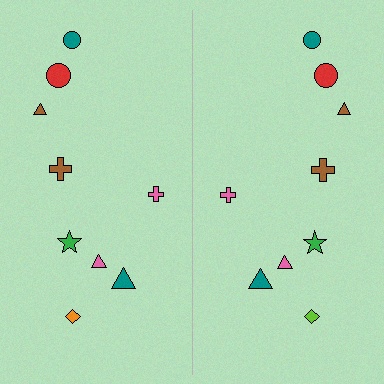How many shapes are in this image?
There are 18 shapes in this image.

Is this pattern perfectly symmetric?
No, the pattern is not perfectly symmetric. The lime diamond on the right side breaks the symmetry — its mirror counterpart is orange.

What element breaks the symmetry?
The lime diamond on the right side breaks the symmetry — its mirror counterpart is orange.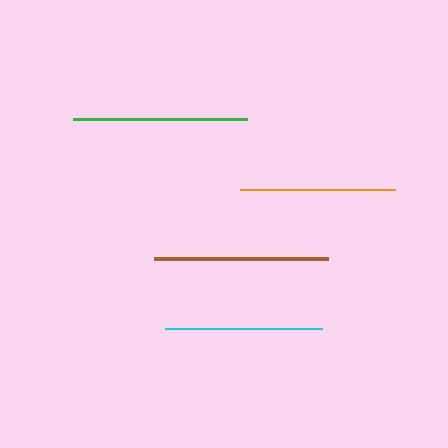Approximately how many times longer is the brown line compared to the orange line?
The brown line is approximately 1.1 times the length of the orange line.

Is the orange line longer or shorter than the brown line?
The brown line is longer than the orange line.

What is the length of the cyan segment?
The cyan segment is approximately 157 pixels long.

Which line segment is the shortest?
The orange line is the shortest at approximately 155 pixels.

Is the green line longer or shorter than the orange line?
The green line is longer than the orange line.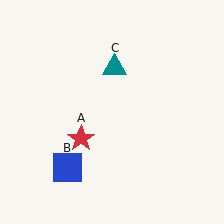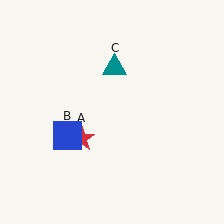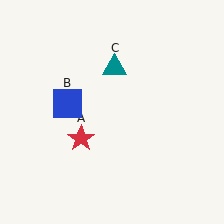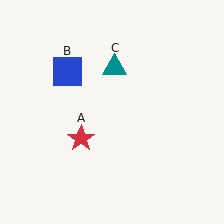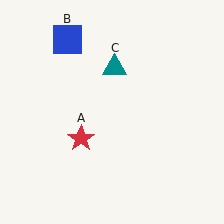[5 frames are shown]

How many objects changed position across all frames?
1 object changed position: blue square (object B).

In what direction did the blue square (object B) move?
The blue square (object B) moved up.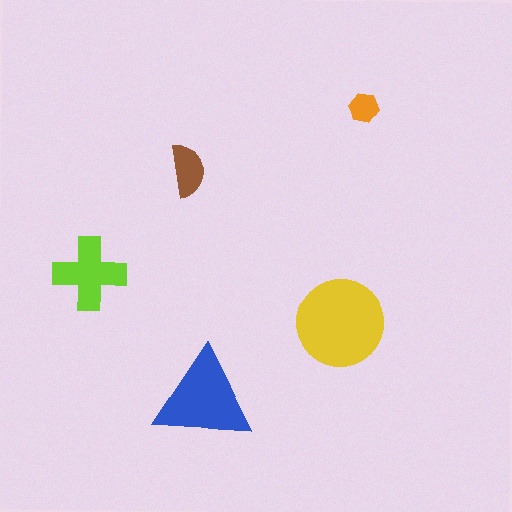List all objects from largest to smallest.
The yellow circle, the blue triangle, the lime cross, the brown semicircle, the orange hexagon.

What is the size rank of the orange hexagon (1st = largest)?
5th.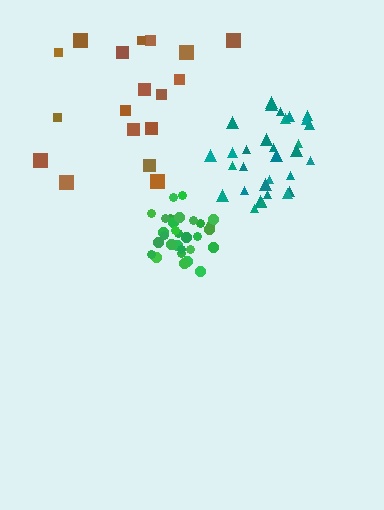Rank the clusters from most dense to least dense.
green, teal, brown.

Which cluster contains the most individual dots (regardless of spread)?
Green (31).